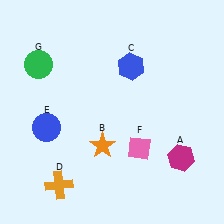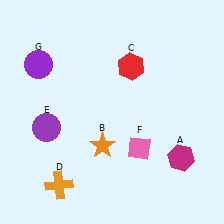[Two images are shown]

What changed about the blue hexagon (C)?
In Image 1, C is blue. In Image 2, it changed to red.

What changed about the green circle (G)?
In Image 1, G is green. In Image 2, it changed to purple.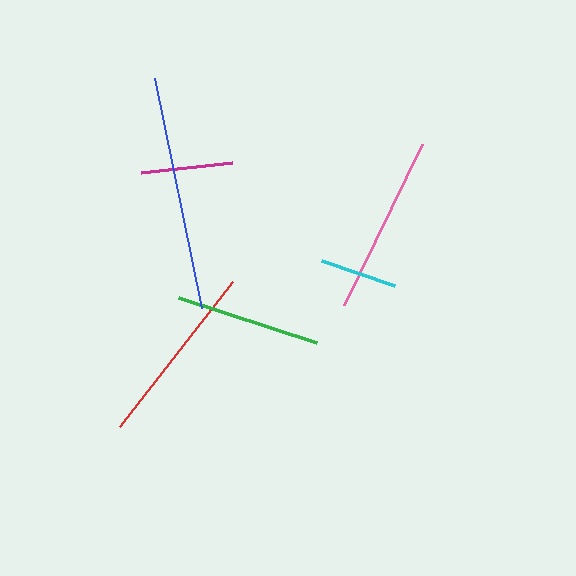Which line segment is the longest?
The blue line is the longest at approximately 235 pixels.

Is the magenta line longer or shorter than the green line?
The green line is longer than the magenta line.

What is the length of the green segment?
The green segment is approximately 145 pixels long.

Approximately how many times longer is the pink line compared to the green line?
The pink line is approximately 1.2 times the length of the green line.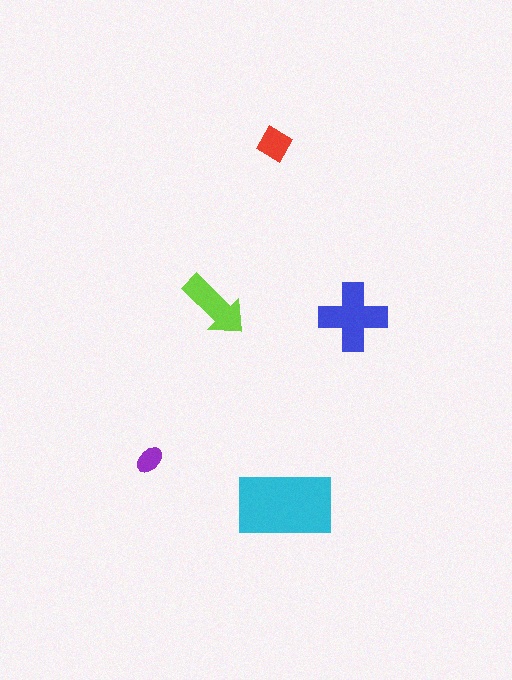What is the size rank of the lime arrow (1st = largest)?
3rd.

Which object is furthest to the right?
The blue cross is rightmost.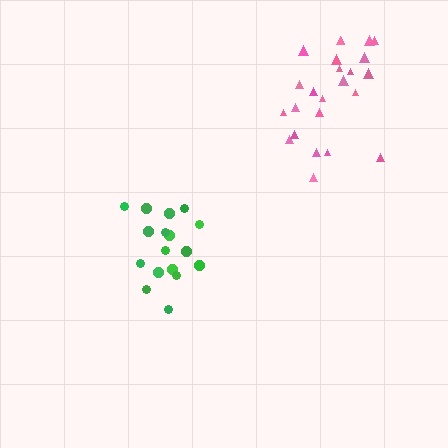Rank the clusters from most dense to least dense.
green, pink.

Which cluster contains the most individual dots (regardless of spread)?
Pink (24).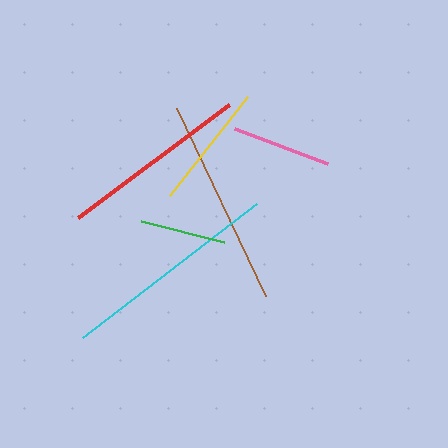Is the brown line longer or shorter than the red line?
The brown line is longer than the red line.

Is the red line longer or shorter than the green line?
The red line is longer than the green line.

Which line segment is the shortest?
The green line is the shortest at approximately 86 pixels.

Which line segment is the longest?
The cyan line is the longest at approximately 219 pixels.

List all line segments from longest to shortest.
From longest to shortest: cyan, brown, red, yellow, pink, green.